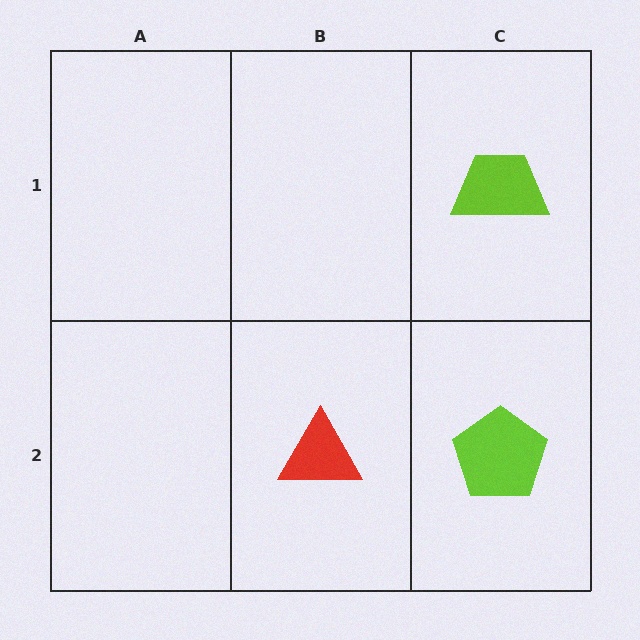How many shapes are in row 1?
1 shape.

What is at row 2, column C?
A lime pentagon.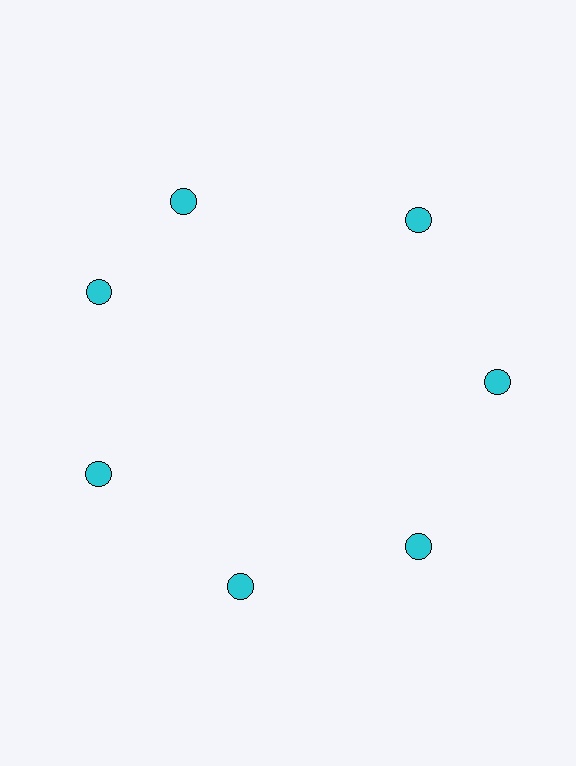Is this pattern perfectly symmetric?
No. The 7 cyan circles are arranged in a ring, but one element near the 12 o'clock position is rotated out of alignment along the ring, breaking the 7-fold rotational symmetry.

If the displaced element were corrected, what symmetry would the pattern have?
It would have 7-fold rotational symmetry — the pattern would map onto itself every 51 degrees.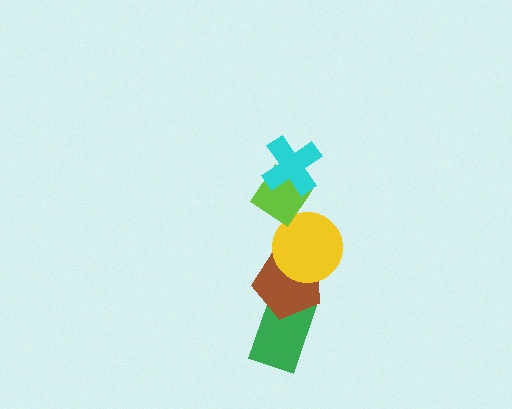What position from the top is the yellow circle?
The yellow circle is 3rd from the top.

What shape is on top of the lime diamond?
The cyan cross is on top of the lime diamond.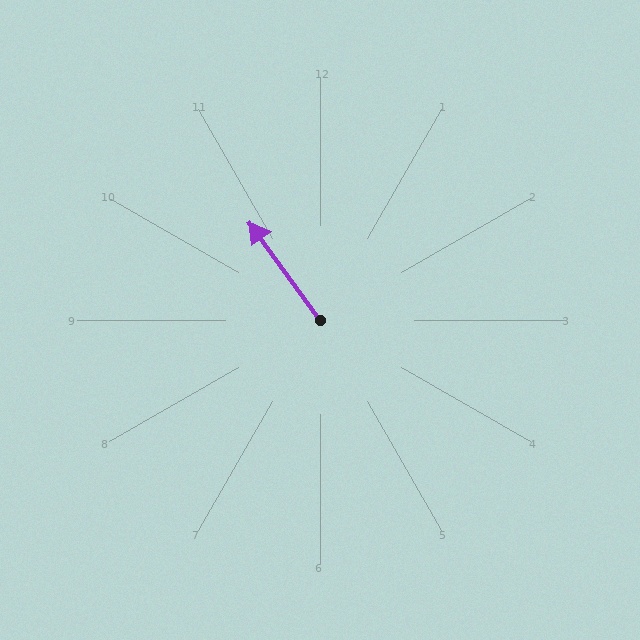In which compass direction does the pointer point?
Northwest.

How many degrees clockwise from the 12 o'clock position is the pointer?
Approximately 324 degrees.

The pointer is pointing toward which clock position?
Roughly 11 o'clock.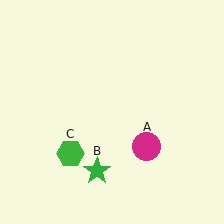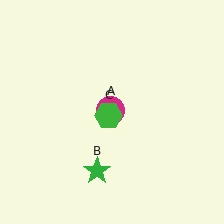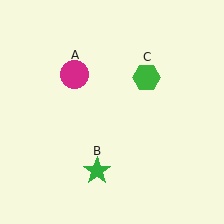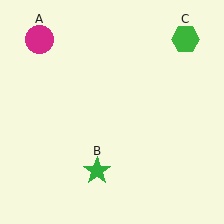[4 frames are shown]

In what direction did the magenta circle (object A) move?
The magenta circle (object A) moved up and to the left.